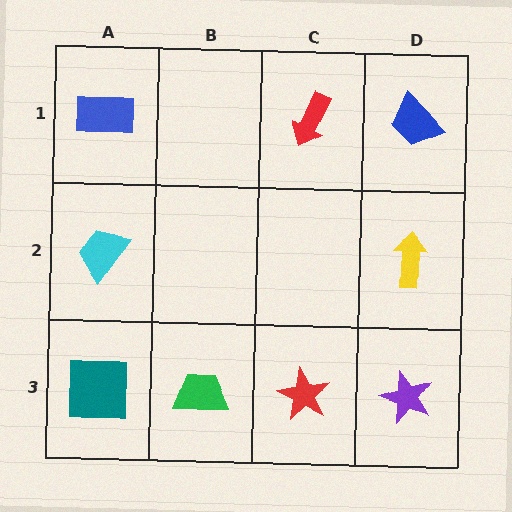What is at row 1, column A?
A blue rectangle.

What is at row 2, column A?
A cyan trapezoid.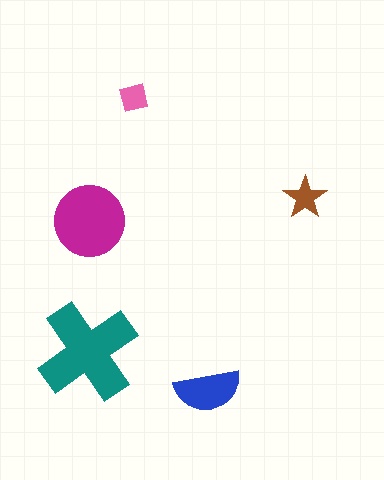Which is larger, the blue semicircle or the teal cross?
The teal cross.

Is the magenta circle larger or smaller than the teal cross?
Smaller.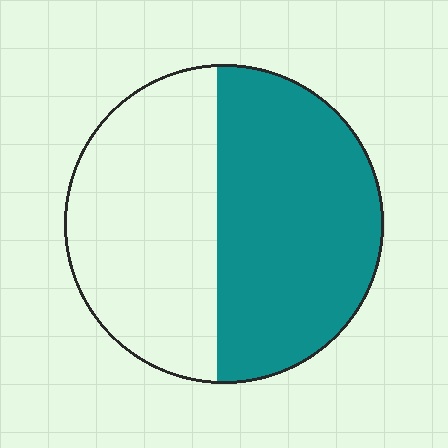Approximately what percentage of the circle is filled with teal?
Approximately 55%.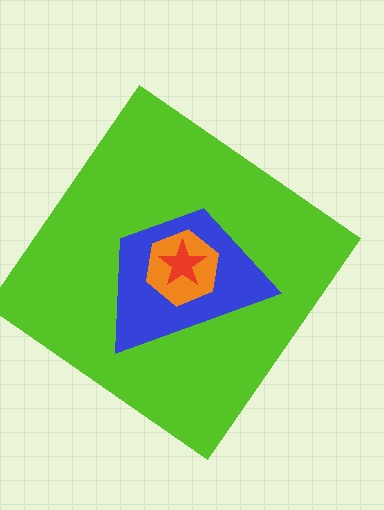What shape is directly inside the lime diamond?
The blue trapezoid.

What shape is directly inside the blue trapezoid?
The orange hexagon.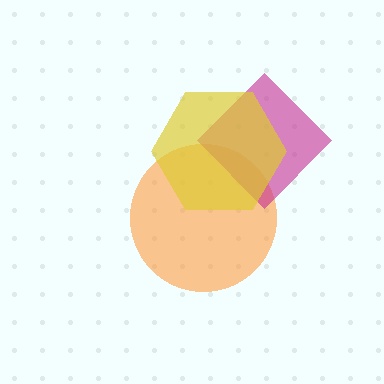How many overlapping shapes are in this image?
There are 3 overlapping shapes in the image.